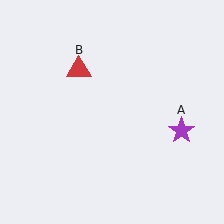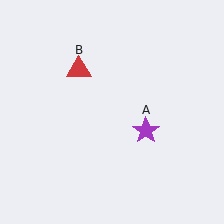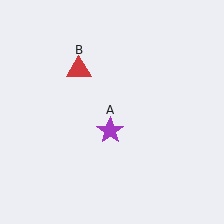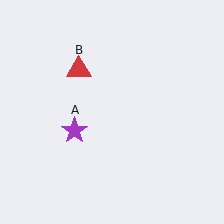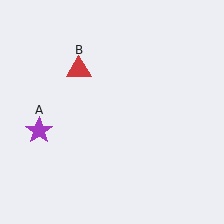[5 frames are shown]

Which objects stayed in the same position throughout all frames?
Red triangle (object B) remained stationary.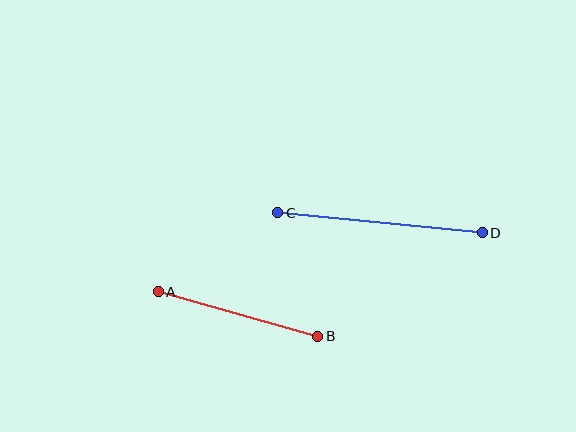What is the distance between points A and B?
The distance is approximately 165 pixels.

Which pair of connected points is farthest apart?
Points C and D are farthest apart.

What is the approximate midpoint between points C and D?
The midpoint is at approximately (380, 223) pixels.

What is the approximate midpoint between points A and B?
The midpoint is at approximately (238, 314) pixels.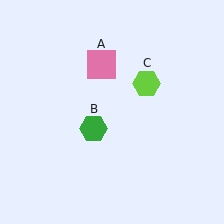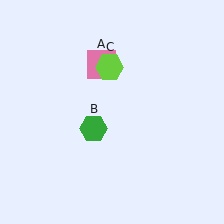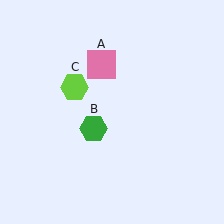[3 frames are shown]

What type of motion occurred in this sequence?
The lime hexagon (object C) rotated counterclockwise around the center of the scene.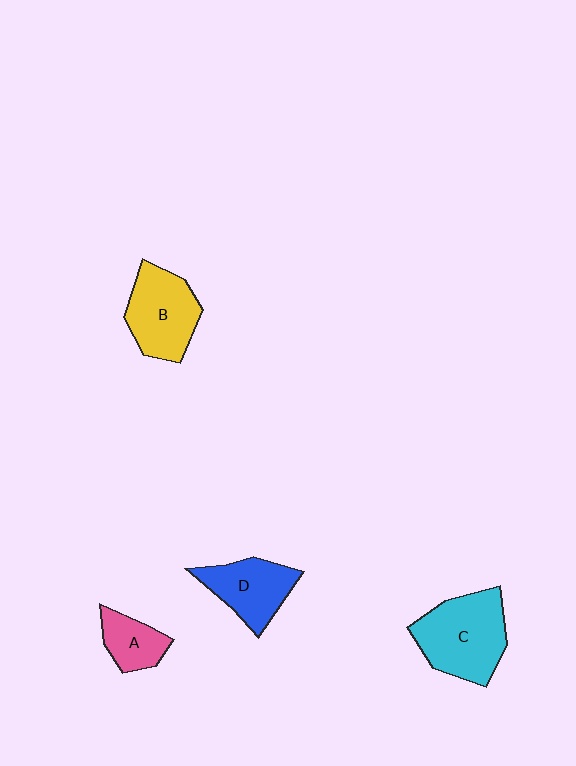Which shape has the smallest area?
Shape A (pink).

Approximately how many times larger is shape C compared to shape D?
Approximately 1.4 times.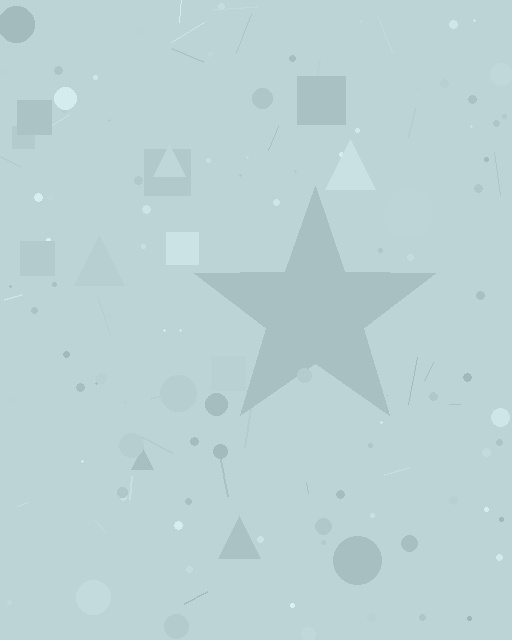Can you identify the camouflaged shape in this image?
The camouflaged shape is a star.